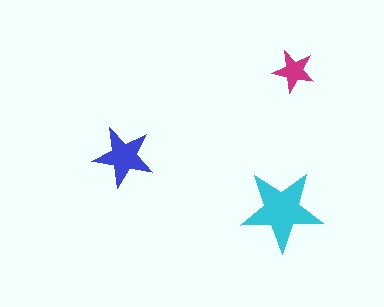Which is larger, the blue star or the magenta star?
The blue one.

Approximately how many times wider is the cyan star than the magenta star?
About 2 times wider.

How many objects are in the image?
There are 3 objects in the image.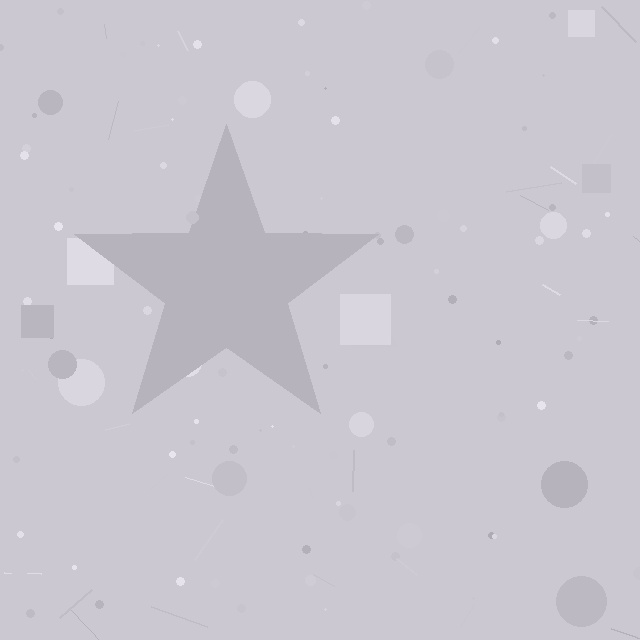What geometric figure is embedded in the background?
A star is embedded in the background.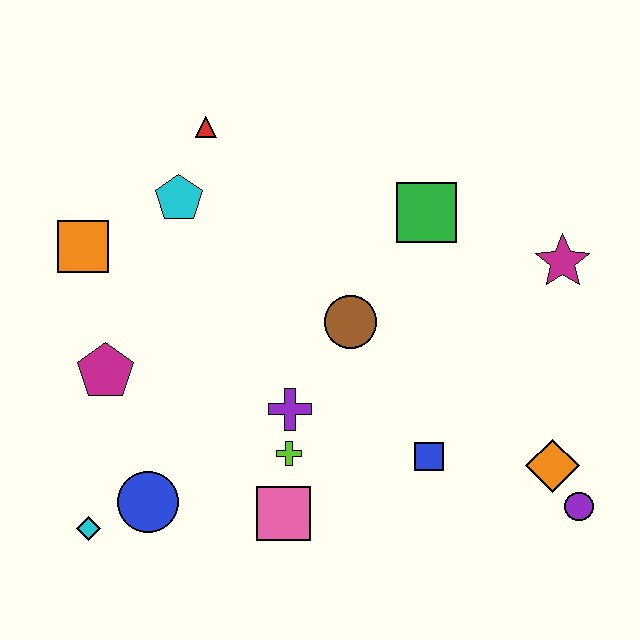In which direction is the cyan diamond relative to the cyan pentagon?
The cyan diamond is below the cyan pentagon.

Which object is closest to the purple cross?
The lime cross is closest to the purple cross.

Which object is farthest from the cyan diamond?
The magenta star is farthest from the cyan diamond.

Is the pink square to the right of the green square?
No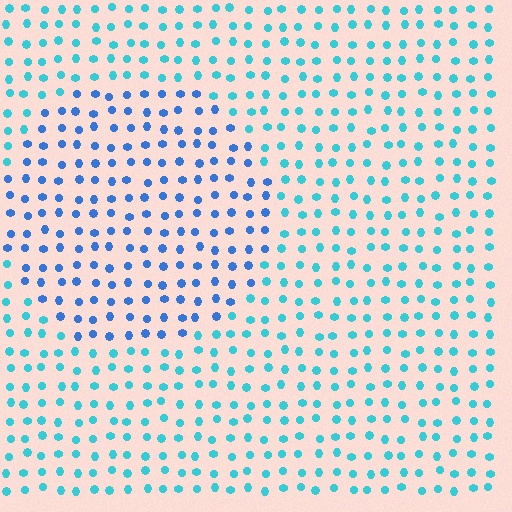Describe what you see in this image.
The image is filled with small cyan elements in a uniform arrangement. A circle-shaped region is visible where the elements are tinted to a slightly different hue, forming a subtle color boundary.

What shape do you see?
I see a circle.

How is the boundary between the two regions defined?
The boundary is defined purely by a slight shift in hue (about 33 degrees). Spacing, size, and orientation are identical on both sides.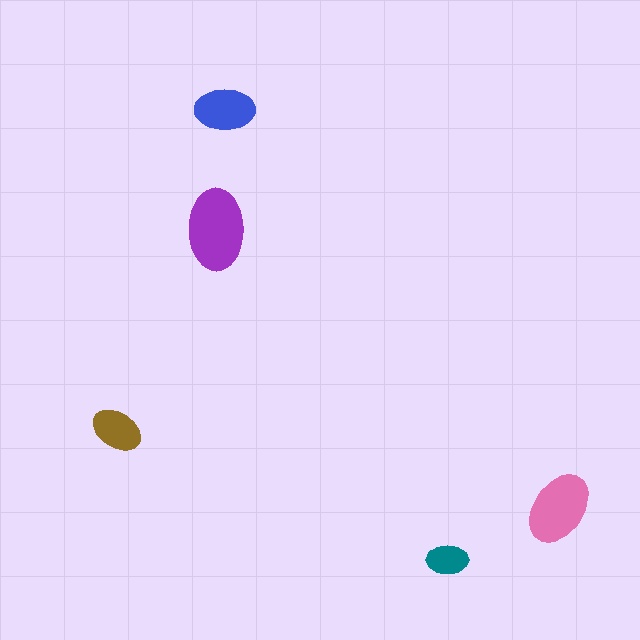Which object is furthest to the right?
The pink ellipse is rightmost.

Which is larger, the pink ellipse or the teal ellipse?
The pink one.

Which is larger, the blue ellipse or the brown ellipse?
The blue one.